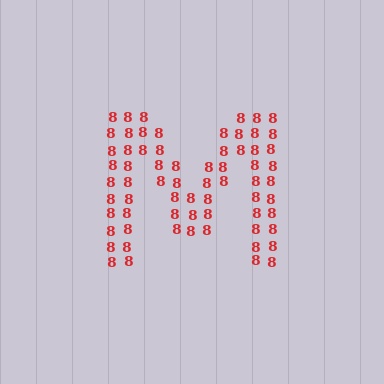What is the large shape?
The large shape is the letter M.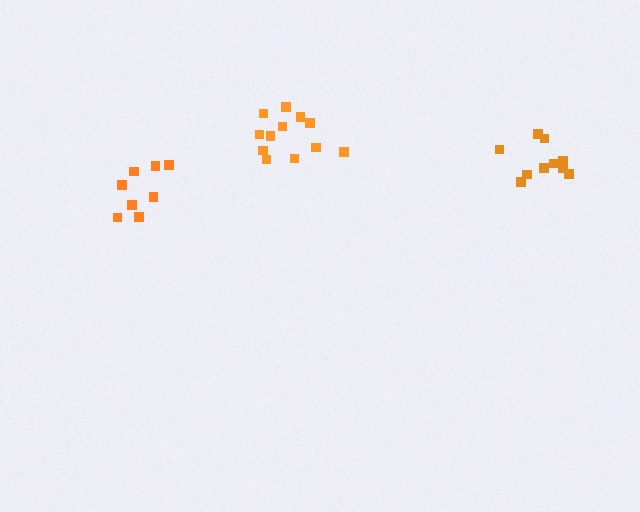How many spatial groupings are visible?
There are 3 spatial groupings.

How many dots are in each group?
Group 1: 8 dots, Group 2: 12 dots, Group 3: 10 dots (30 total).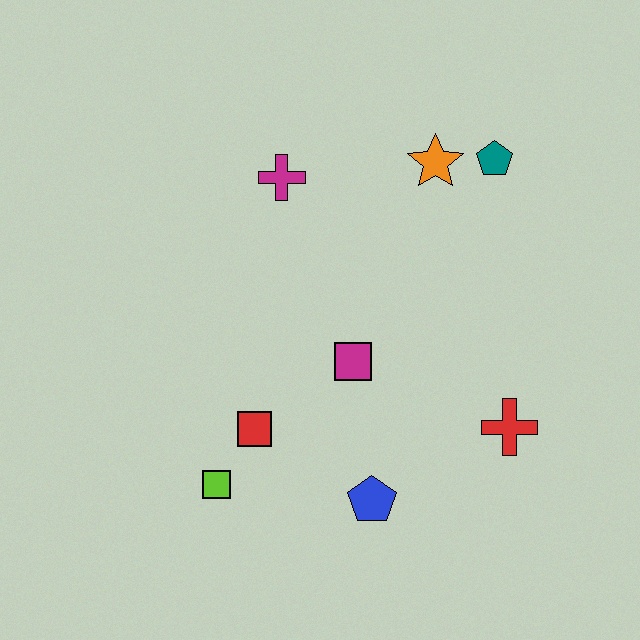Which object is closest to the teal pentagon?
The orange star is closest to the teal pentagon.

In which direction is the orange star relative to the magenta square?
The orange star is above the magenta square.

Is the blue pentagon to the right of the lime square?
Yes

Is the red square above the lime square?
Yes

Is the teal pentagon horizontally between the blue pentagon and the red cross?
Yes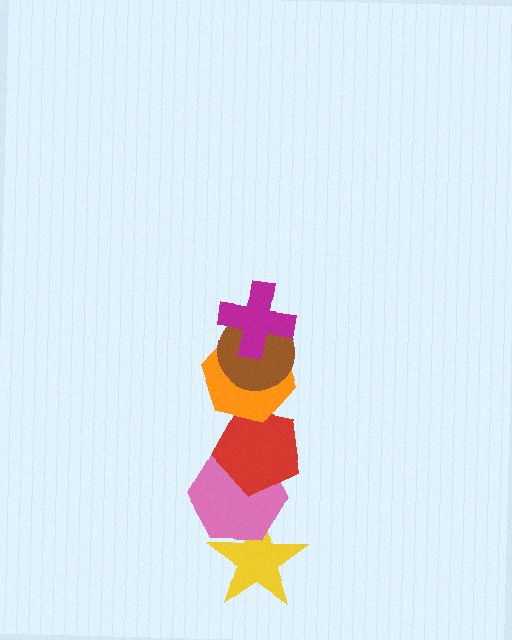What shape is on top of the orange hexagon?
The brown circle is on top of the orange hexagon.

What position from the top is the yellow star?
The yellow star is 6th from the top.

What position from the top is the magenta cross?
The magenta cross is 1st from the top.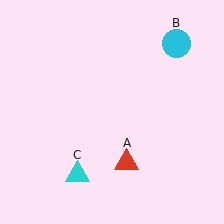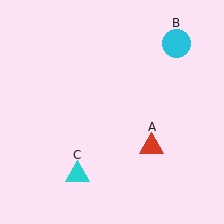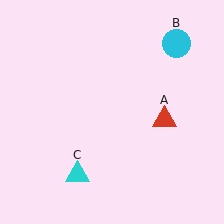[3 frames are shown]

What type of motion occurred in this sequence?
The red triangle (object A) rotated counterclockwise around the center of the scene.